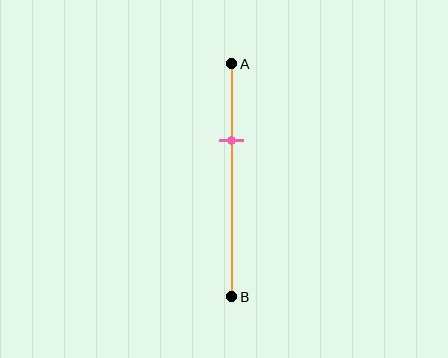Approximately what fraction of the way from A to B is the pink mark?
The pink mark is approximately 35% of the way from A to B.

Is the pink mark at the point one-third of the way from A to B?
Yes, the mark is approximately at the one-third point.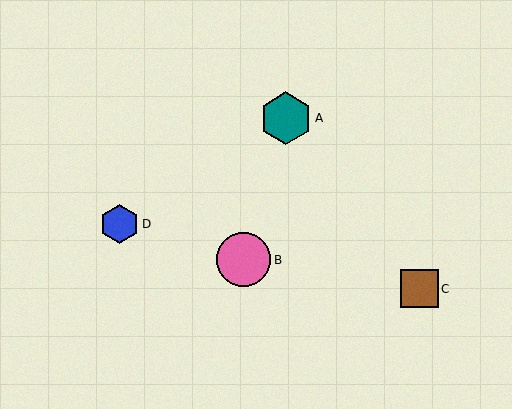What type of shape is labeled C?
Shape C is a brown square.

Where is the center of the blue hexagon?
The center of the blue hexagon is at (120, 224).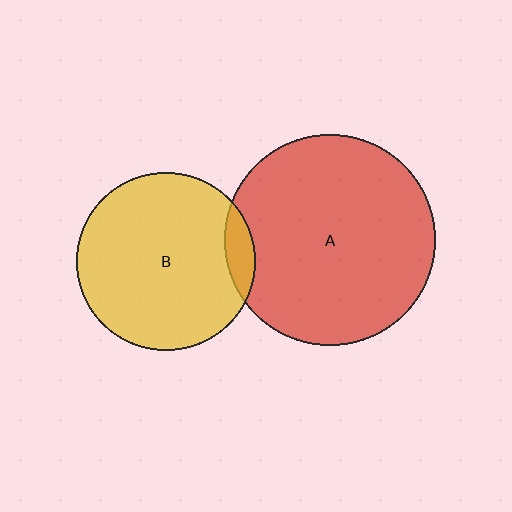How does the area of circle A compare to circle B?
Approximately 1.4 times.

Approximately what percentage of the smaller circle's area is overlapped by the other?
Approximately 10%.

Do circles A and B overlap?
Yes.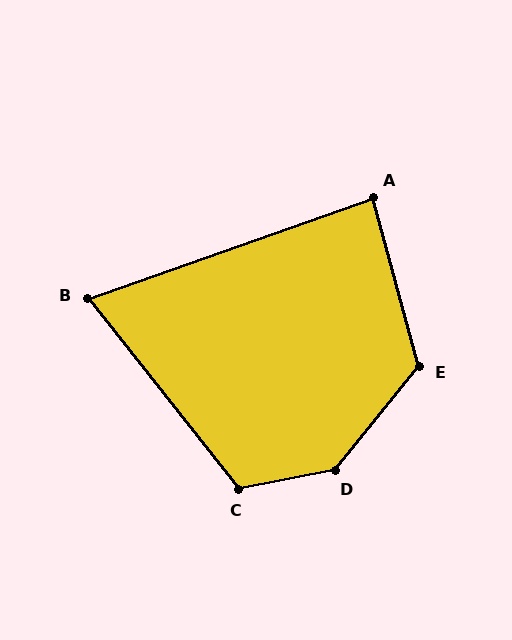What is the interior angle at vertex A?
Approximately 86 degrees (approximately right).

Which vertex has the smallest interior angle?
B, at approximately 71 degrees.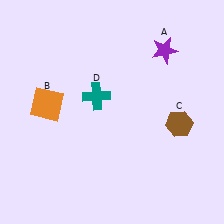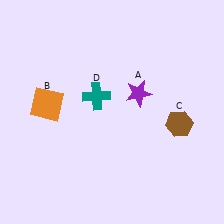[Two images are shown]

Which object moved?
The purple star (A) moved down.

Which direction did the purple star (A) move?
The purple star (A) moved down.